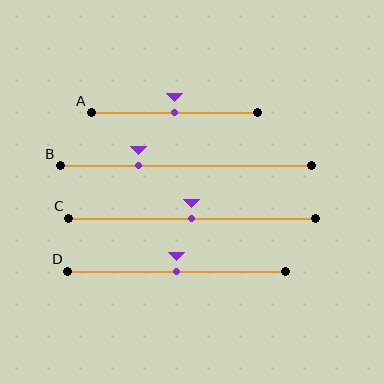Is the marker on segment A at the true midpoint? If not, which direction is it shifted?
Yes, the marker on segment A is at the true midpoint.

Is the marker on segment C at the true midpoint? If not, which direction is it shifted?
Yes, the marker on segment C is at the true midpoint.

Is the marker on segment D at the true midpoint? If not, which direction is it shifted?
Yes, the marker on segment D is at the true midpoint.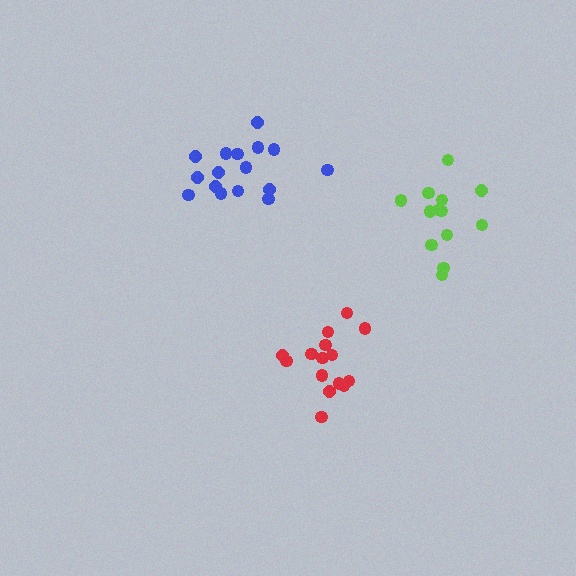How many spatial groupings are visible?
There are 3 spatial groupings.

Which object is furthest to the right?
The lime cluster is rightmost.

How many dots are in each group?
Group 1: 14 dots, Group 2: 16 dots, Group 3: 15 dots (45 total).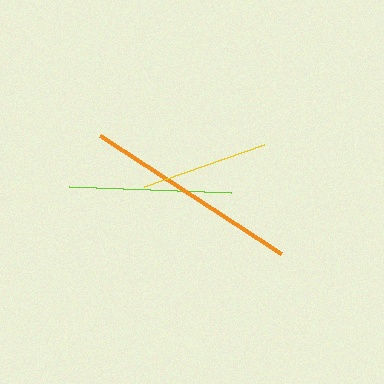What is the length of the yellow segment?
The yellow segment is approximately 127 pixels long.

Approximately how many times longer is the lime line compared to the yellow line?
The lime line is approximately 1.3 times the length of the yellow line.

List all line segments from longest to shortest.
From longest to shortest: orange, lime, yellow.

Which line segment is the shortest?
The yellow line is the shortest at approximately 127 pixels.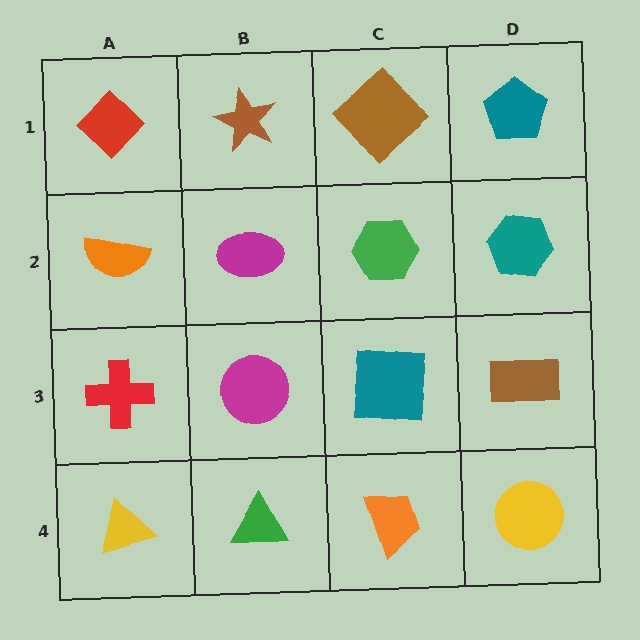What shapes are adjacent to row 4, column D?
A brown rectangle (row 3, column D), an orange trapezoid (row 4, column C).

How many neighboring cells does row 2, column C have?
4.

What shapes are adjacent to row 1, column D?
A teal hexagon (row 2, column D), a brown diamond (row 1, column C).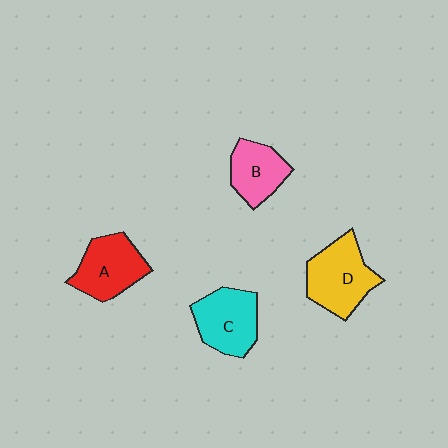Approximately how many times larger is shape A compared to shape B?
Approximately 1.2 times.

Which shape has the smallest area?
Shape B (pink).